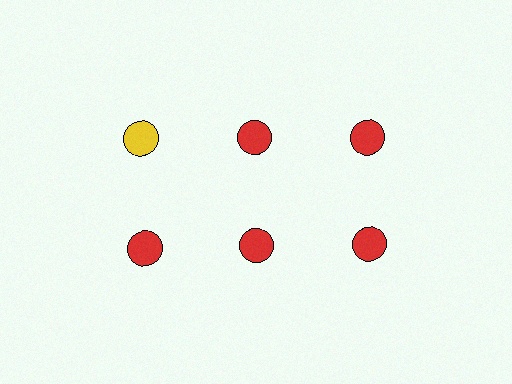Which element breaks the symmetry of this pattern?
The yellow circle in the top row, leftmost column breaks the symmetry. All other shapes are red circles.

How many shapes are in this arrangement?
There are 6 shapes arranged in a grid pattern.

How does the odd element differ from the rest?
It has a different color: yellow instead of red.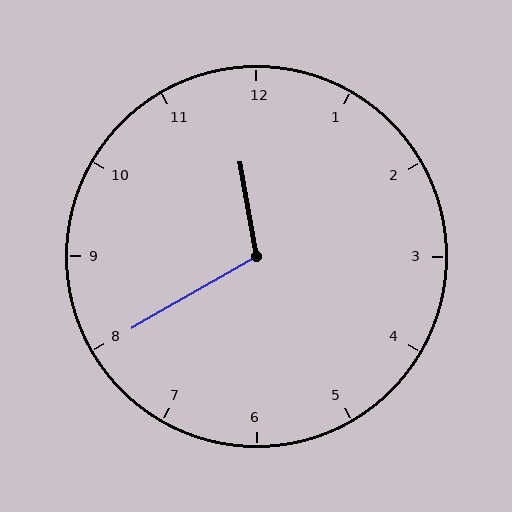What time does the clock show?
11:40.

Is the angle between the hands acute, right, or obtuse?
It is obtuse.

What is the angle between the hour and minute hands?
Approximately 110 degrees.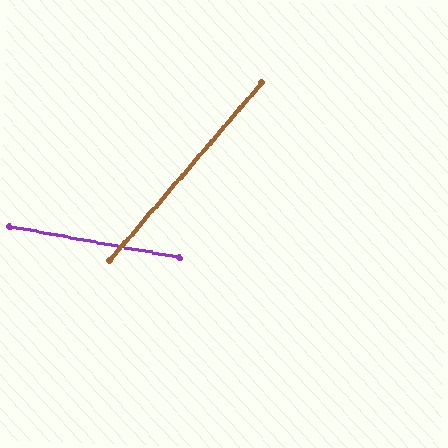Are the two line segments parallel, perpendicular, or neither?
Neither parallel nor perpendicular — they differ by about 60°.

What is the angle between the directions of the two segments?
Approximately 60 degrees.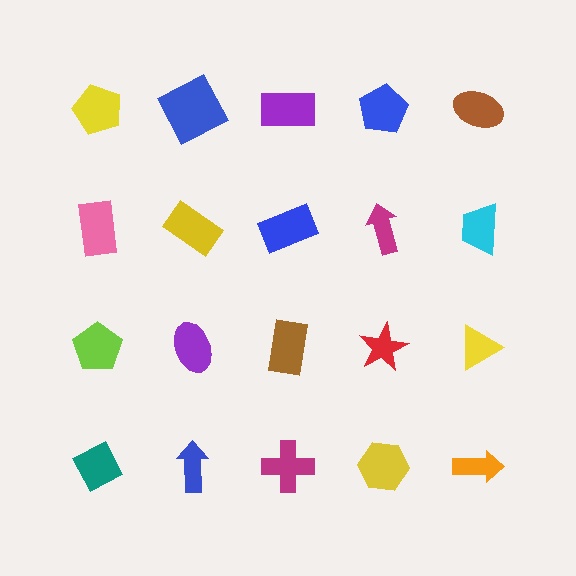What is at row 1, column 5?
A brown ellipse.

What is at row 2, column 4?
A magenta arrow.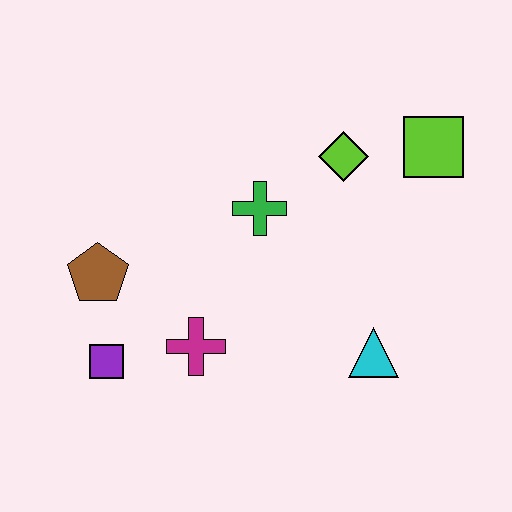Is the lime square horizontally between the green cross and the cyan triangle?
No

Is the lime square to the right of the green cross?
Yes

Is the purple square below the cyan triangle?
Yes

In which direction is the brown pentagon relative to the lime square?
The brown pentagon is to the left of the lime square.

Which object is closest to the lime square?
The lime diamond is closest to the lime square.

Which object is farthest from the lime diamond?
The purple square is farthest from the lime diamond.